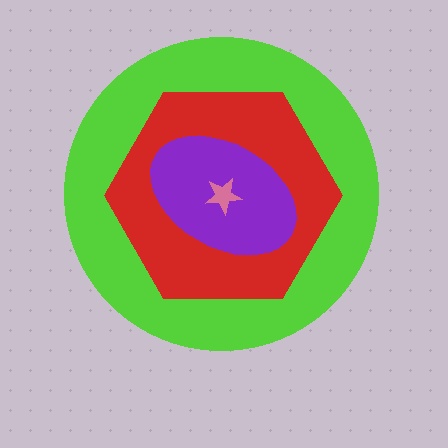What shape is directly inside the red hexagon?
The purple ellipse.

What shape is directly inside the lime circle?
The red hexagon.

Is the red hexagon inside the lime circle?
Yes.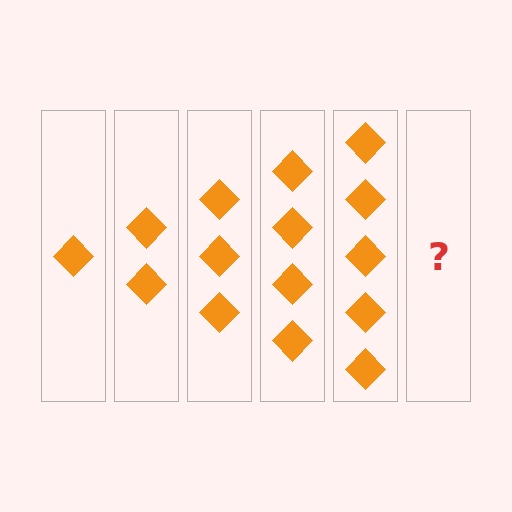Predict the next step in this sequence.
The next step is 6 diamonds.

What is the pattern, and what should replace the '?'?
The pattern is that each step adds one more diamond. The '?' should be 6 diamonds.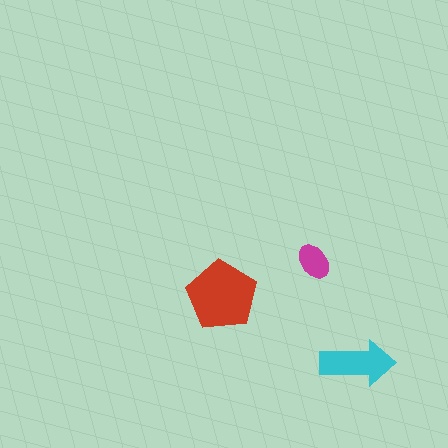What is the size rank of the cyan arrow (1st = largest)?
2nd.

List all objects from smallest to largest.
The magenta ellipse, the cyan arrow, the red pentagon.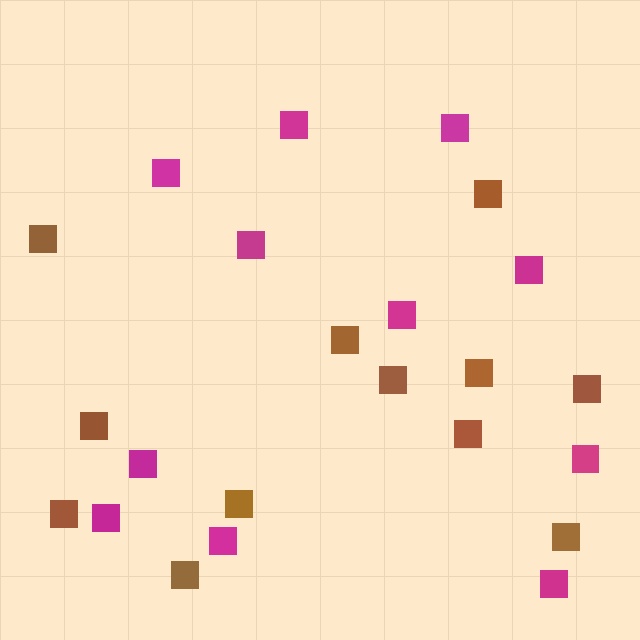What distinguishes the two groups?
There are 2 groups: one group of brown squares (12) and one group of magenta squares (11).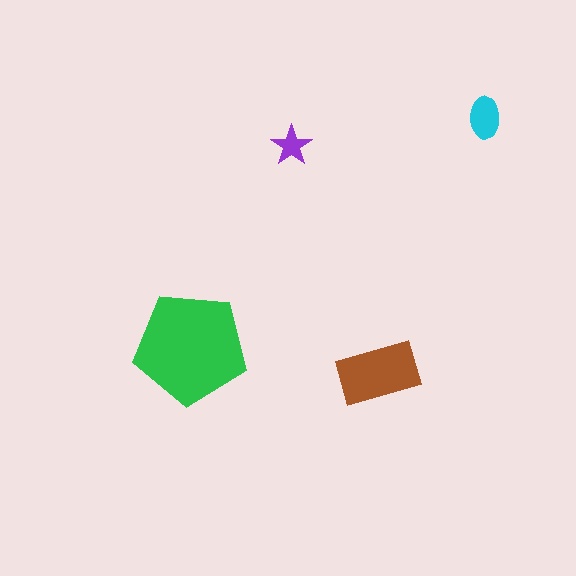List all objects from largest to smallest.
The green pentagon, the brown rectangle, the cyan ellipse, the purple star.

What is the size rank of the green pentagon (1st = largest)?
1st.